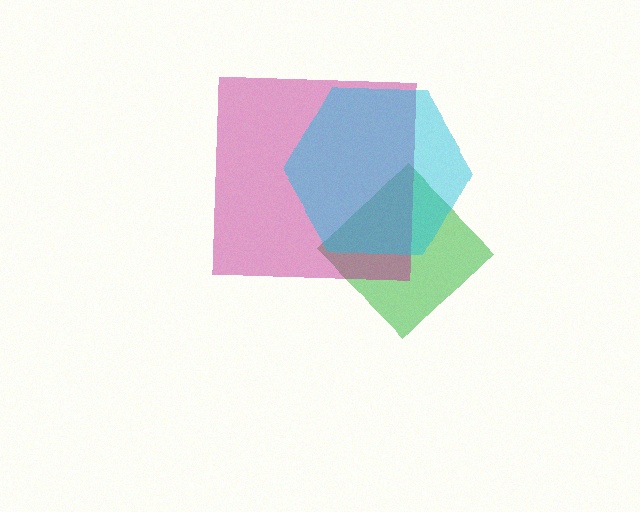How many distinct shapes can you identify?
There are 3 distinct shapes: a green diamond, a magenta square, a cyan hexagon.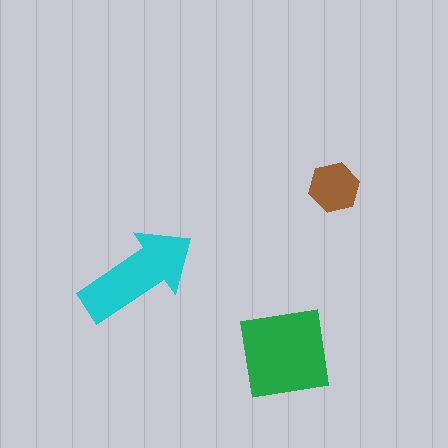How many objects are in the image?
There are 3 objects in the image.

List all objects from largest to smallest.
The green square, the cyan arrow, the brown hexagon.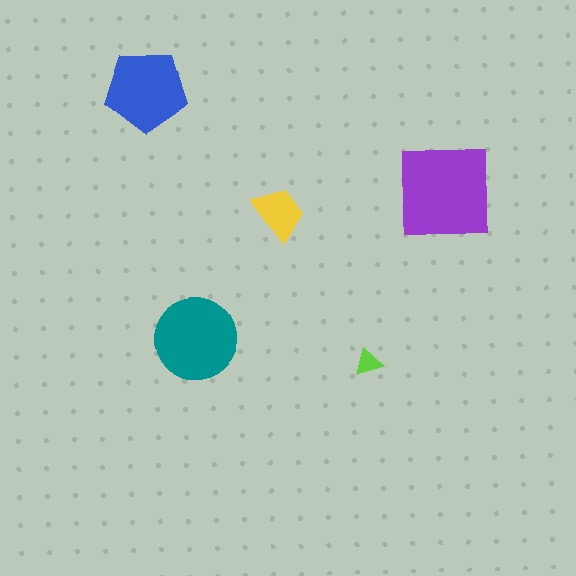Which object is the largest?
The purple square.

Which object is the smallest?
The lime triangle.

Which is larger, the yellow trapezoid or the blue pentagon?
The blue pentagon.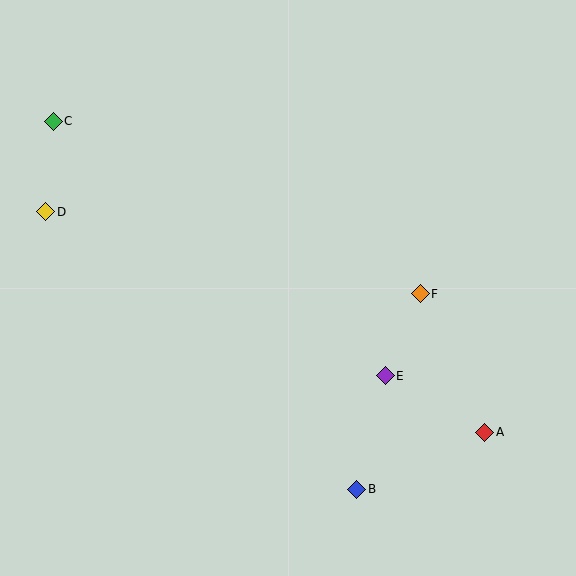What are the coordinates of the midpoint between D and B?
The midpoint between D and B is at (201, 350).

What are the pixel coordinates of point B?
Point B is at (357, 489).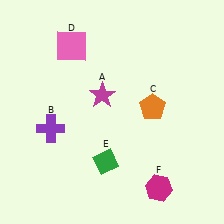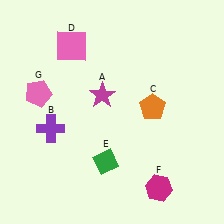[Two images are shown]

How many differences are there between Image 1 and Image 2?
There is 1 difference between the two images.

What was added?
A pink pentagon (G) was added in Image 2.